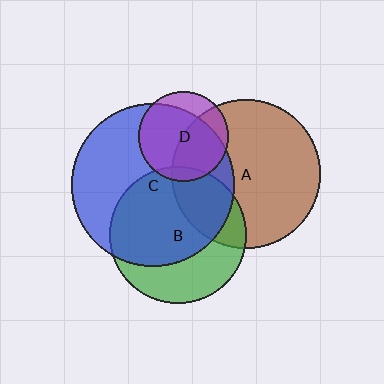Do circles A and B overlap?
Yes.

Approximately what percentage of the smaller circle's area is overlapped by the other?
Approximately 25%.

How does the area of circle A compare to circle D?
Approximately 2.7 times.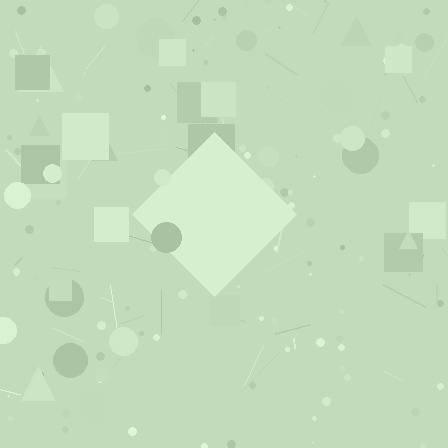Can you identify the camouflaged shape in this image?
The camouflaged shape is a diamond.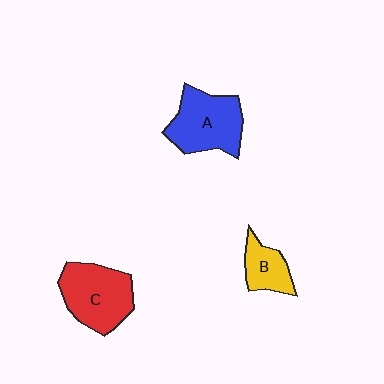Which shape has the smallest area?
Shape B (yellow).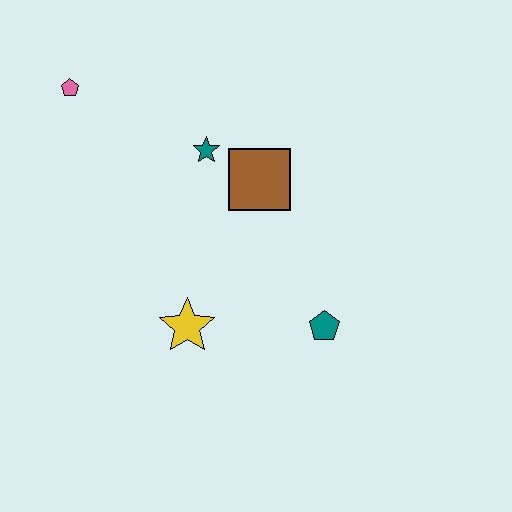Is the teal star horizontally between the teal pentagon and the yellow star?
Yes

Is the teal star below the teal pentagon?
No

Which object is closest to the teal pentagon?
The yellow star is closest to the teal pentagon.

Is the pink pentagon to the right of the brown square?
No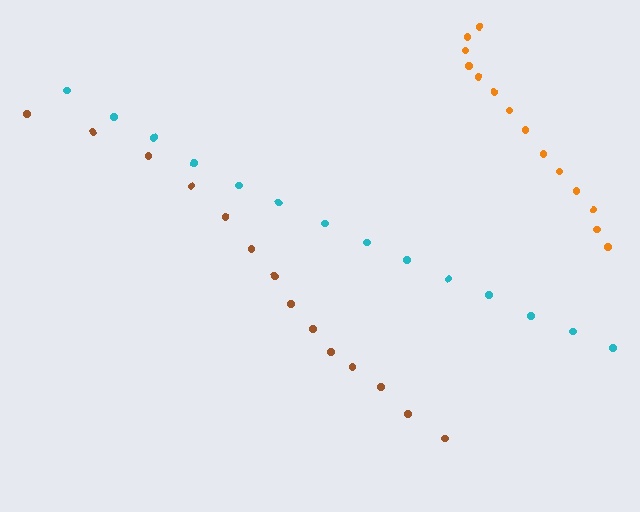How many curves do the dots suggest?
There are 3 distinct paths.